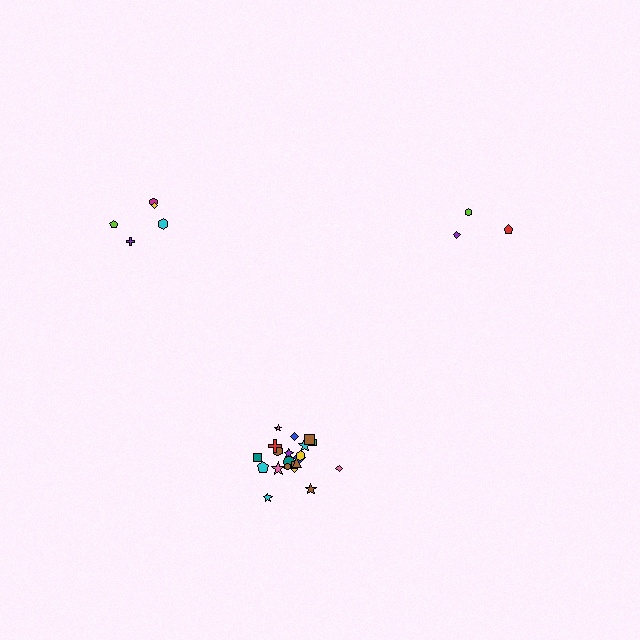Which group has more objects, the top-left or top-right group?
The top-left group.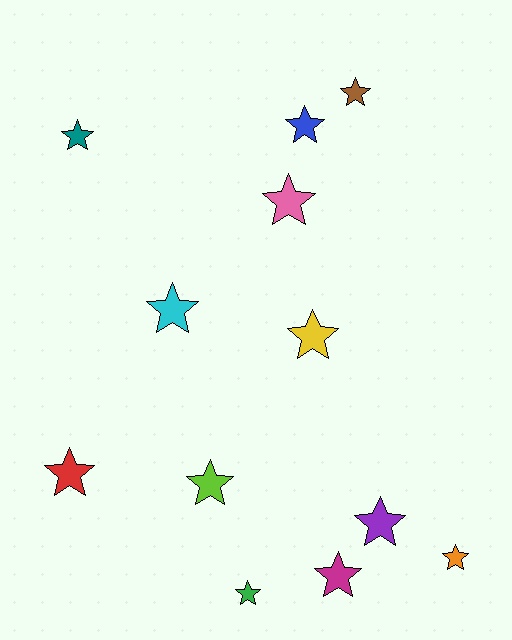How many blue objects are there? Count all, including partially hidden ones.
There is 1 blue object.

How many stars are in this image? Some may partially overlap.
There are 12 stars.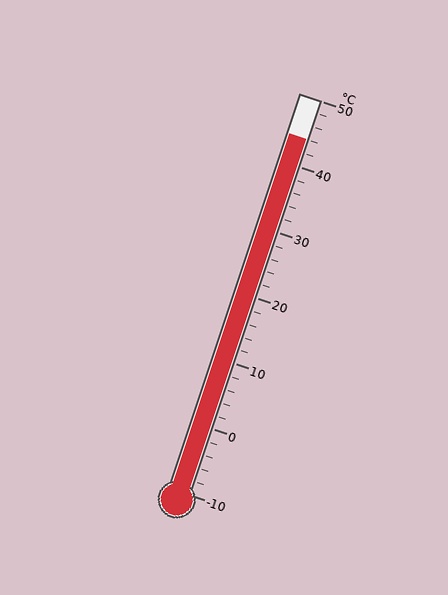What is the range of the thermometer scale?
The thermometer scale ranges from -10°C to 50°C.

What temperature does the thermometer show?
The thermometer shows approximately 44°C.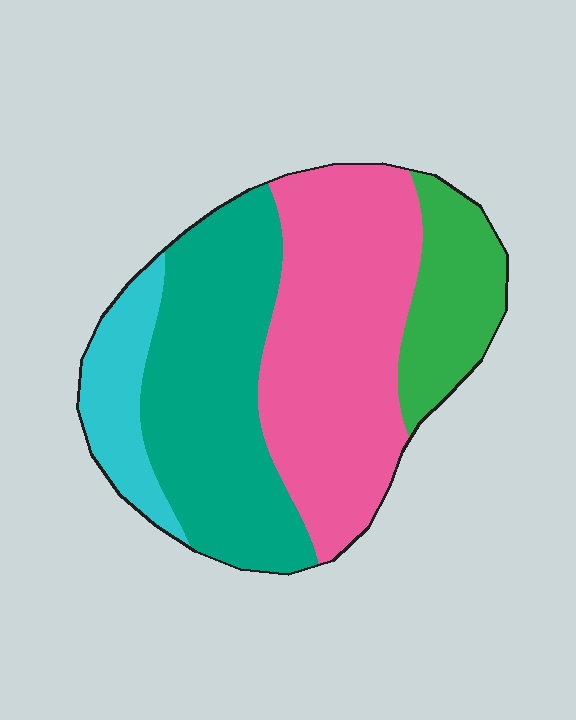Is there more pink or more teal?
Pink.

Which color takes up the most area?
Pink, at roughly 40%.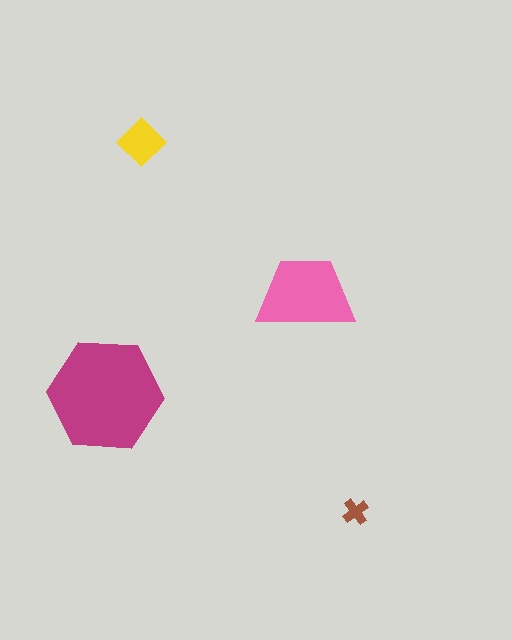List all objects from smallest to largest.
The brown cross, the yellow diamond, the pink trapezoid, the magenta hexagon.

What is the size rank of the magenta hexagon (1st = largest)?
1st.